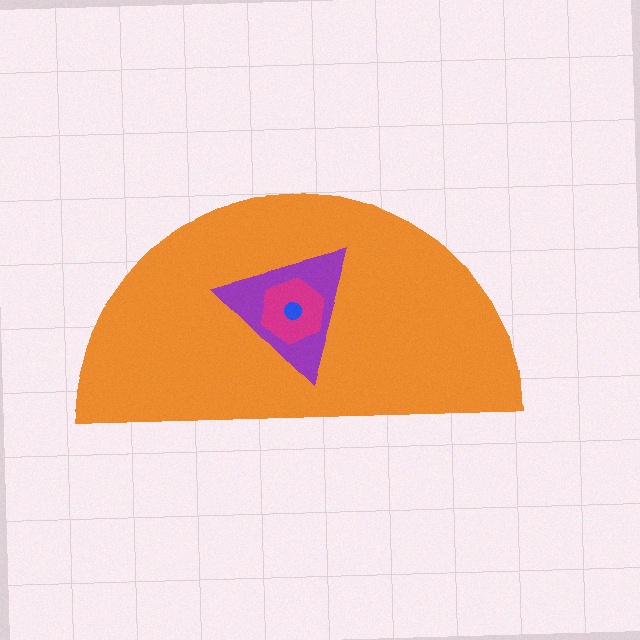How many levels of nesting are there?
4.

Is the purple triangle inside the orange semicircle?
Yes.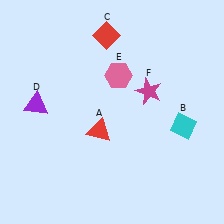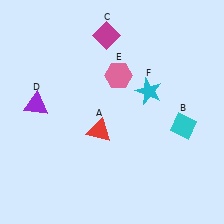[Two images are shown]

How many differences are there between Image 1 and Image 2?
There are 2 differences between the two images.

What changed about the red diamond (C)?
In Image 1, C is red. In Image 2, it changed to magenta.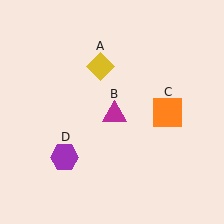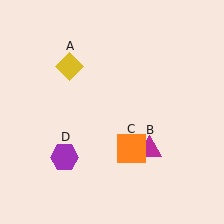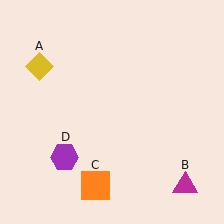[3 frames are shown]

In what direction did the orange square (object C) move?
The orange square (object C) moved down and to the left.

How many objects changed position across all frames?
3 objects changed position: yellow diamond (object A), magenta triangle (object B), orange square (object C).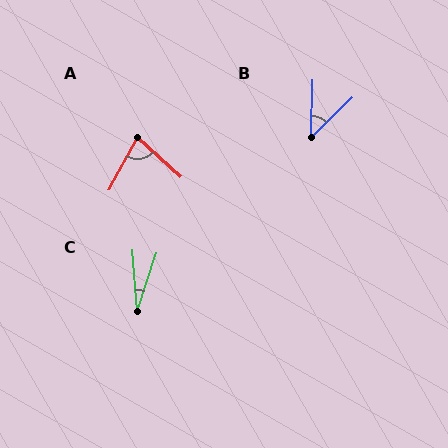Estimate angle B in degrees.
Approximately 44 degrees.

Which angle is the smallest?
C, at approximately 22 degrees.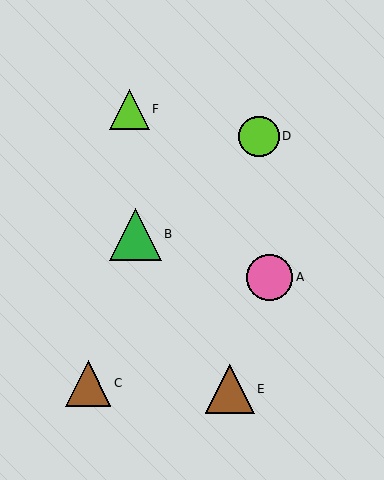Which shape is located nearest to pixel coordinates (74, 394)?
The brown triangle (labeled C) at (88, 383) is nearest to that location.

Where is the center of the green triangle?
The center of the green triangle is at (135, 234).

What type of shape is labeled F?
Shape F is a lime triangle.